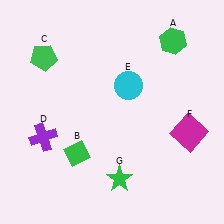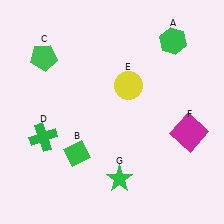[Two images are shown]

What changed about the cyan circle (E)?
In Image 1, E is cyan. In Image 2, it changed to yellow.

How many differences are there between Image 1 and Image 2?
There are 2 differences between the two images.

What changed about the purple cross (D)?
In Image 1, D is purple. In Image 2, it changed to green.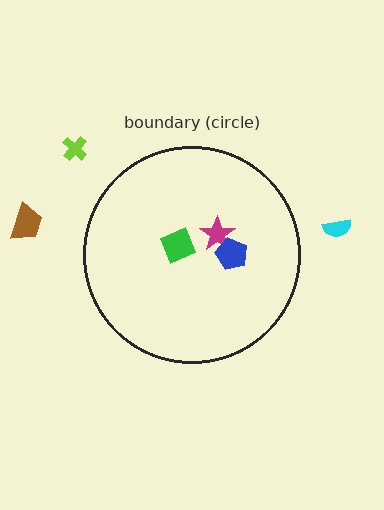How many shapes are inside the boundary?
3 inside, 3 outside.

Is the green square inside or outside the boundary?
Inside.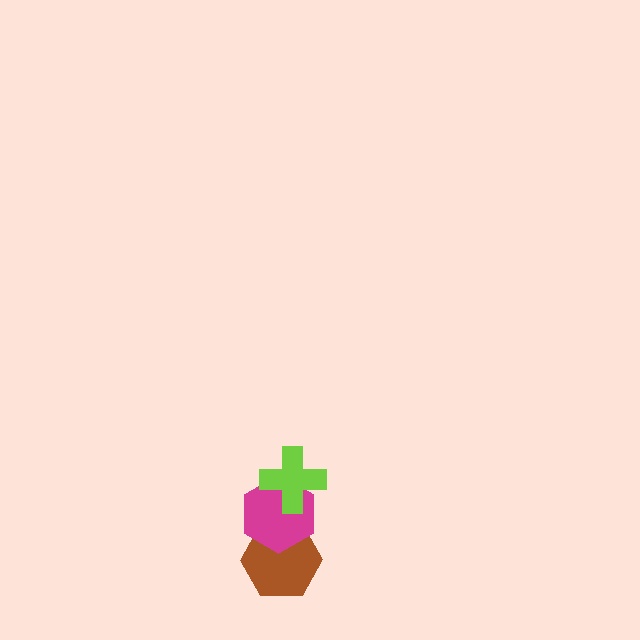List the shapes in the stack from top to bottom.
From top to bottom: the lime cross, the magenta hexagon, the brown hexagon.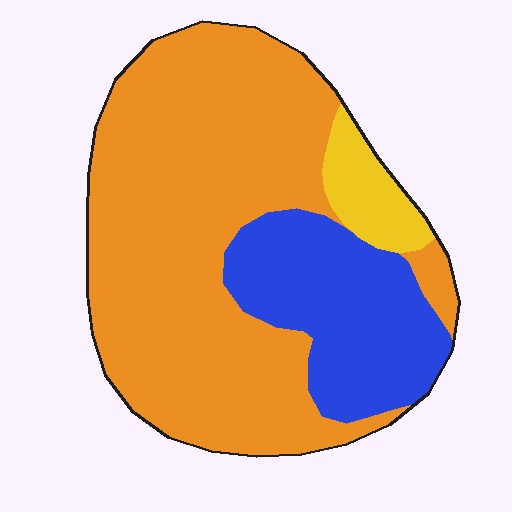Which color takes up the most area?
Orange, at roughly 70%.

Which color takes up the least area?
Yellow, at roughly 5%.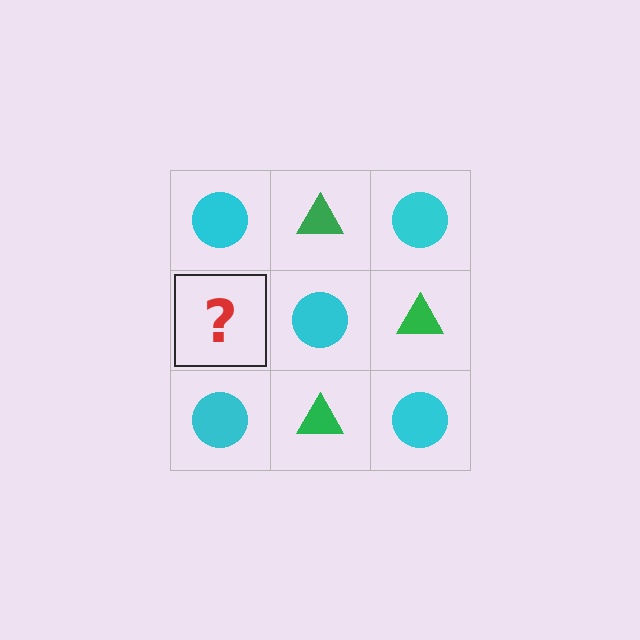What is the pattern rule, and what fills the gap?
The rule is that it alternates cyan circle and green triangle in a checkerboard pattern. The gap should be filled with a green triangle.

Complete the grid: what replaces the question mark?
The question mark should be replaced with a green triangle.